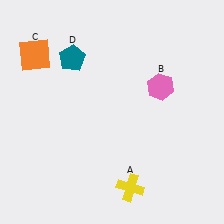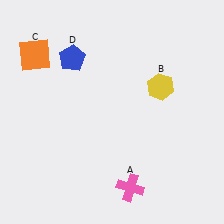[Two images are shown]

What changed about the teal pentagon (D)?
In Image 1, D is teal. In Image 2, it changed to blue.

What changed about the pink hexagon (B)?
In Image 1, B is pink. In Image 2, it changed to yellow.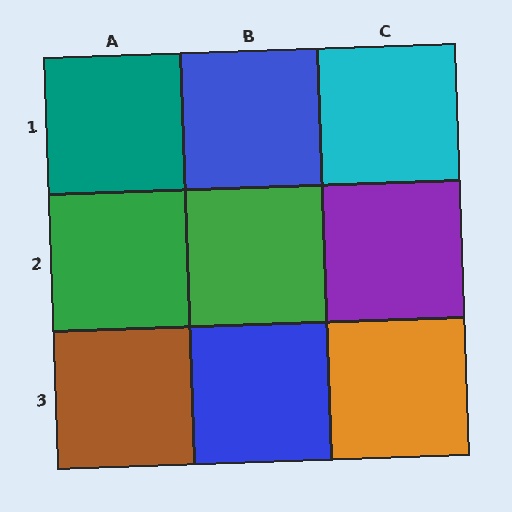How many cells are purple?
1 cell is purple.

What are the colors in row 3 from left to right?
Brown, blue, orange.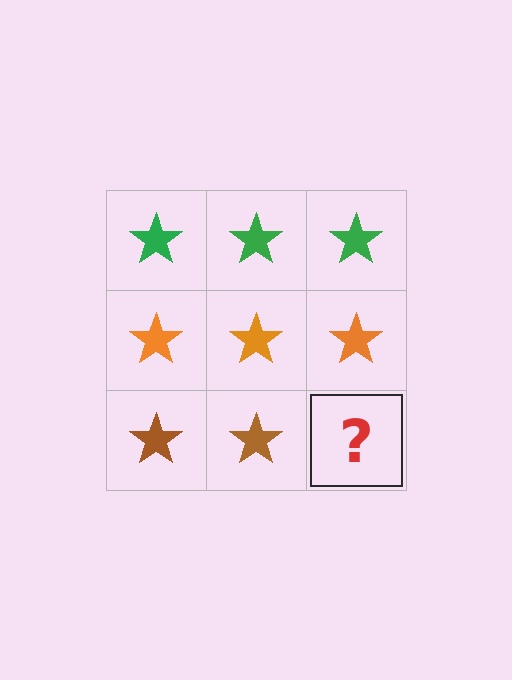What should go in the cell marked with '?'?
The missing cell should contain a brown star.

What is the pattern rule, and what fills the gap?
The rule is that each row has a consistent color. The gap should be filled with a brown star.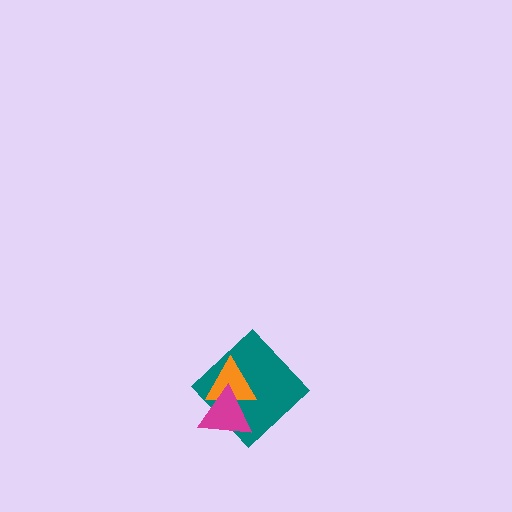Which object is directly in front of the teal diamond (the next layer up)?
The orange triangle is directly in front of the teal diamond.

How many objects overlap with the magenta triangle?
2 objects overlap with the magenta triangle.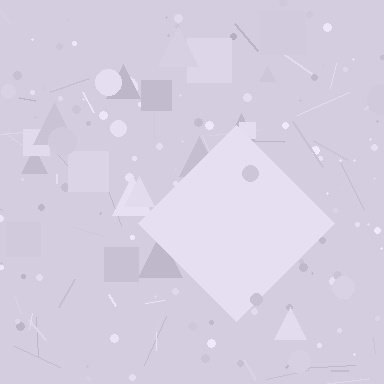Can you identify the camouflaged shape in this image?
The camouflaged shape is a diamond.